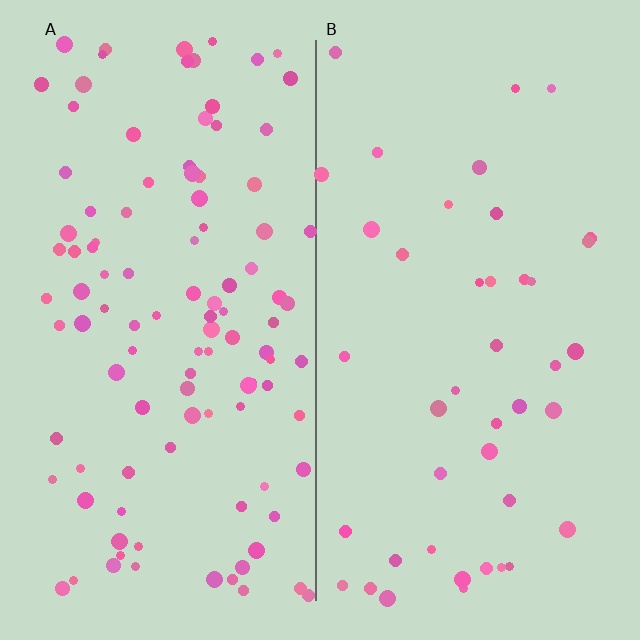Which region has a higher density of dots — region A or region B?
A (the left).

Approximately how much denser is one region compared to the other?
Approximately 2.5× — region A over region B.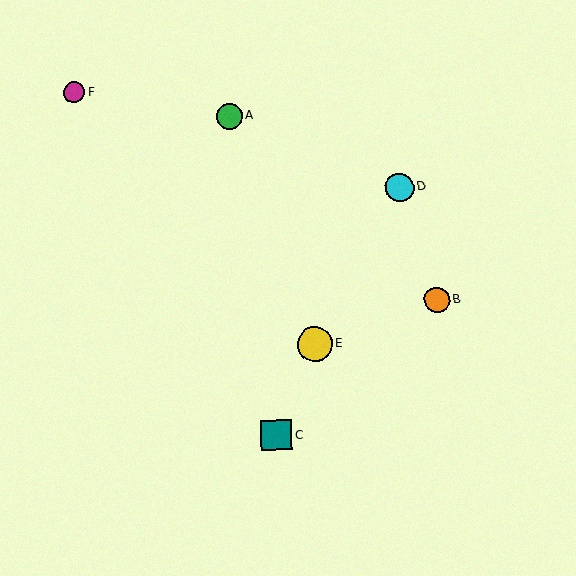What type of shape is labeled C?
Shape C is a teal square.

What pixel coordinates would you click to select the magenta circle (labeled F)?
Click at (74, 92) to select the magenta circle F.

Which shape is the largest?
The yellow circle (labeled E) is the largest.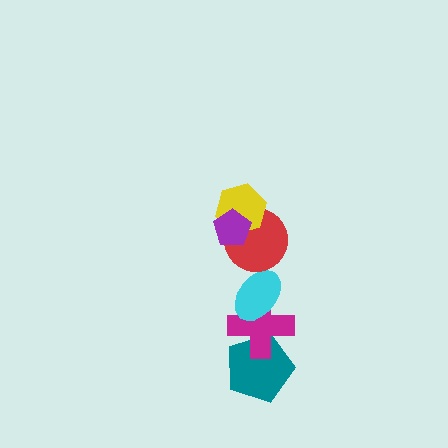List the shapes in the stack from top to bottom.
From top to bottom: the purple pentagon, the yellow hexagon, the red circle, the cyan ellipse, the magenta cross, the teal pentagon.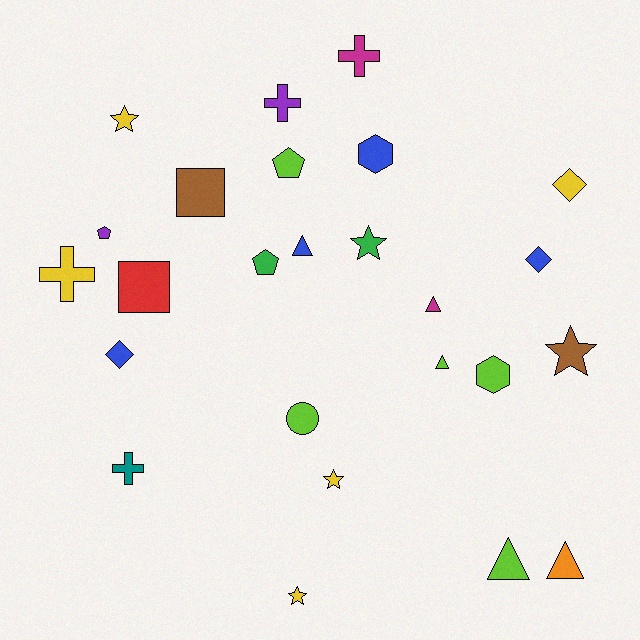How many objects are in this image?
There are 25 objects.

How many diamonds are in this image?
There are 3 diamonds.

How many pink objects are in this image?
There are no pink objects.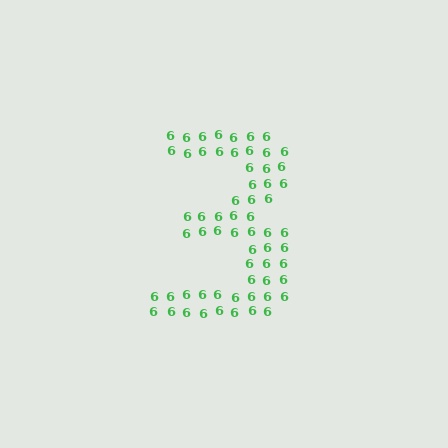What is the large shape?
The large shape is the digit 3.